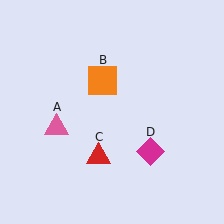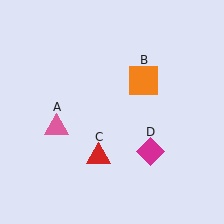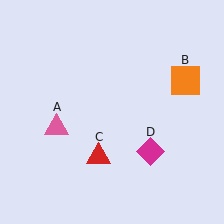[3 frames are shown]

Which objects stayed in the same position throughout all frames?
Pink triangle (object A) and red triangle (object C) and magenta diamond (object D) remained stationary.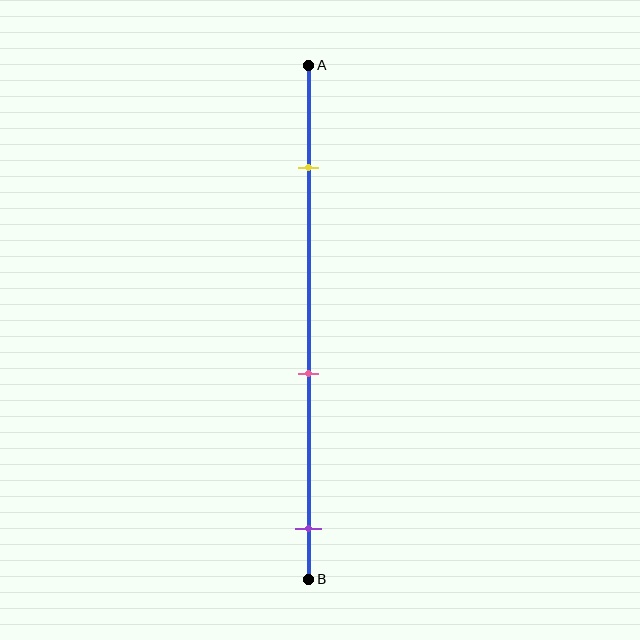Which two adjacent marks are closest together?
The pink and purple marks are the closest adjacent pair.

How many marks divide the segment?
There are 3 marks dividing the segment.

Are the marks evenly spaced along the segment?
Yes, the marks are approximately evenly spaced.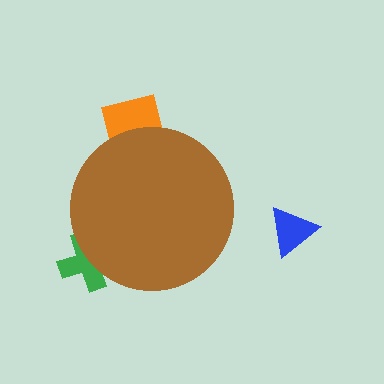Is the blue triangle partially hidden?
No, the blue triangle is fully visible.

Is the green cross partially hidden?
Yes, the green cross is partially hidden behind the brown circle.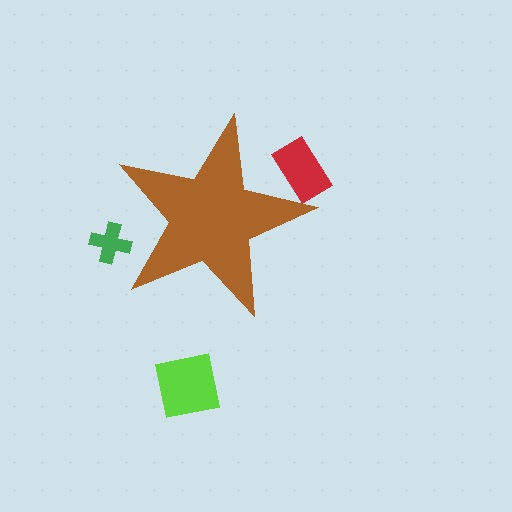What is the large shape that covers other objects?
A brown star.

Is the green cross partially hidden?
Yes, the green cross is partially hidden behind the brown star.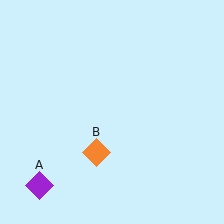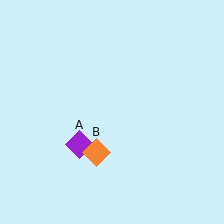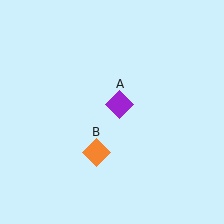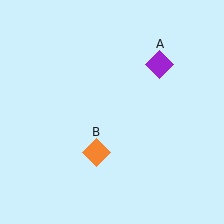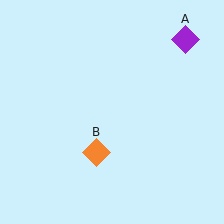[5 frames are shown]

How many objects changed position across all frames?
1 object changed position: purple diamond (object A).